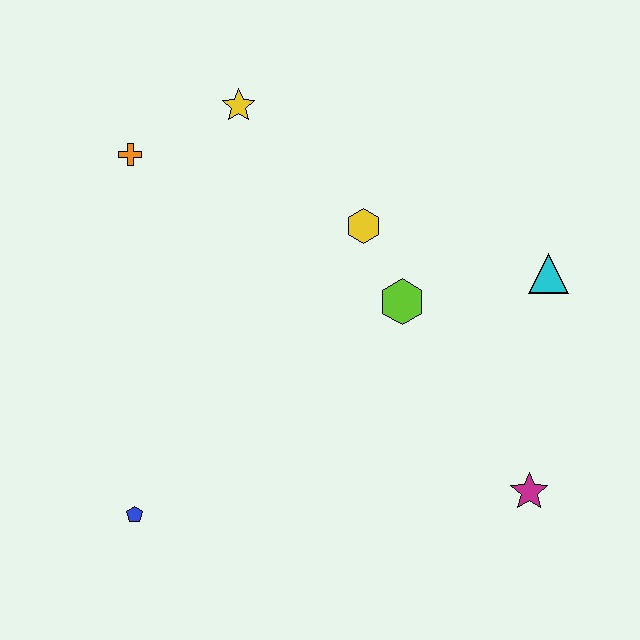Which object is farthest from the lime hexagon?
The blue pentagon is farthest from the lime hexagon.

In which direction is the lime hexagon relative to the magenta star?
The lime hexagon is above the magenta star.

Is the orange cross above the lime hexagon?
Yes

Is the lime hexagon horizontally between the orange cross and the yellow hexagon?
No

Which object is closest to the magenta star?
The cyan triangle is closest to the magenta star.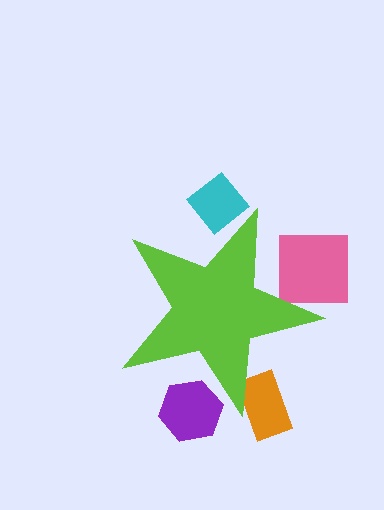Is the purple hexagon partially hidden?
Yes, the purple hexagon is partially hidden behind the lime star.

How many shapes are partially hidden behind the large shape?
4 shapes are partially hidden.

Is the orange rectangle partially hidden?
Yes, the orange rectangle is partially hidden behind the lime star.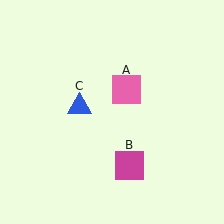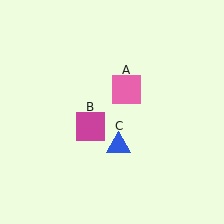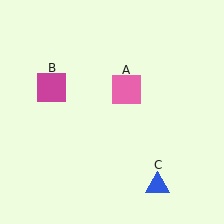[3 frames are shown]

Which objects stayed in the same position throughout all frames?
Pink square (object A) remained stationary.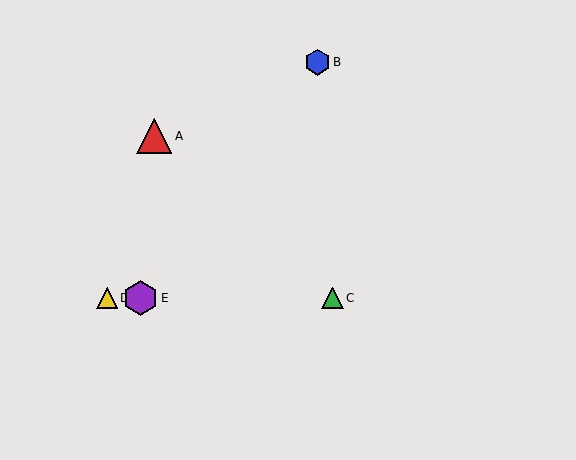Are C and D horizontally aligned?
Yes, both are at y≈298.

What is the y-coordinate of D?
Object D is at y≈298.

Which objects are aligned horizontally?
Objects C, D, E are aligned horizontally.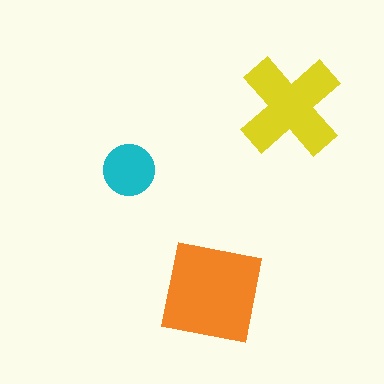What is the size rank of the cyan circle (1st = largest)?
3rd.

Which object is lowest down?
The orange square is bottommost.